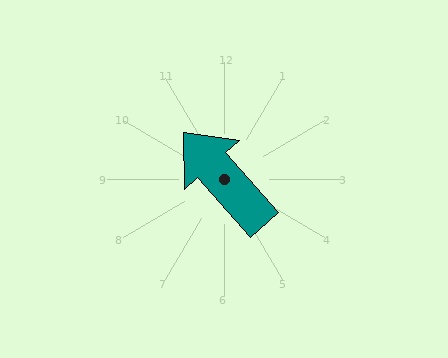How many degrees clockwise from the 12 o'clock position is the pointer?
Approximately 319 degrees.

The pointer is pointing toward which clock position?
Roughly 11 o'clock.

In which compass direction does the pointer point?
Northwest.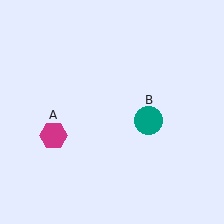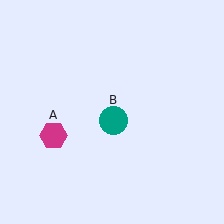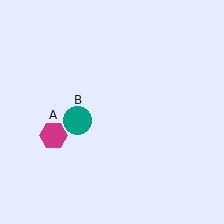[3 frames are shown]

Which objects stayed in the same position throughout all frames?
Magenta hexagon (object A) remained stationary.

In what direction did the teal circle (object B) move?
The teal circle (object B) moved left.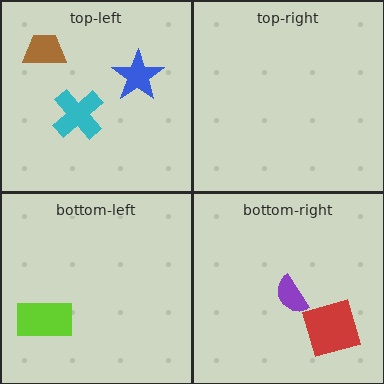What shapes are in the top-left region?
The brown trapezoid, the blue star, the cyan cross.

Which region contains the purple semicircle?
The bottom-right region.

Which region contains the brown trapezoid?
The top-left region.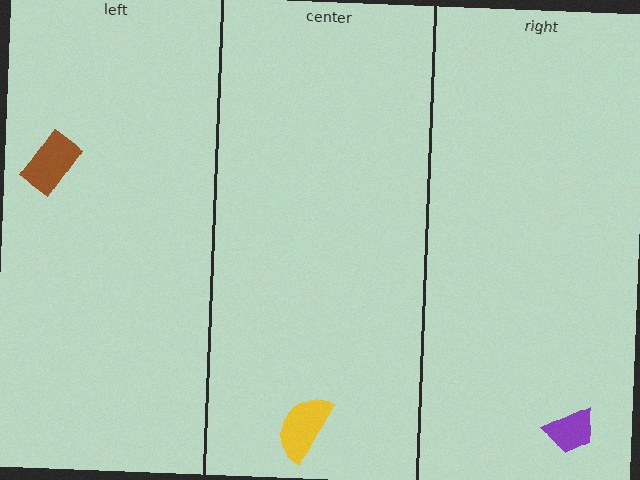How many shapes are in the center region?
1.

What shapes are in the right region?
The purple trapezoid.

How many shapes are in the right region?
1.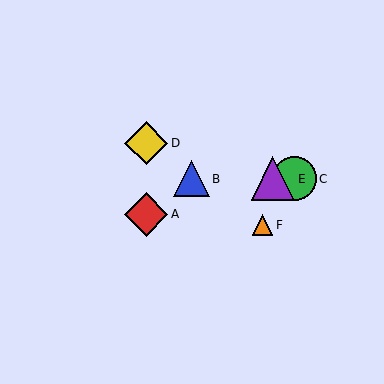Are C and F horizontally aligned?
No, C is at y≈179 and F is at y≈225.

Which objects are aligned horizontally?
Objects B, C, E are aligned horizontally.